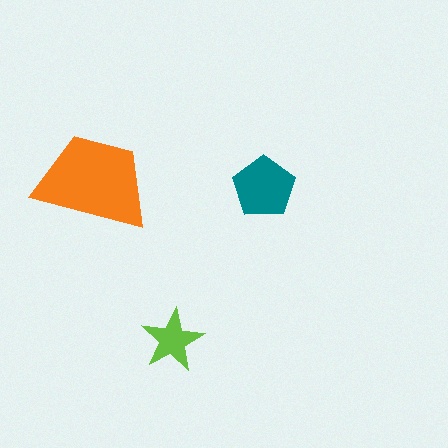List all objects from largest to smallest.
The orange trapezoid, the teal pentagon, the lime star.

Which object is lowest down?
The lime star is bottommost.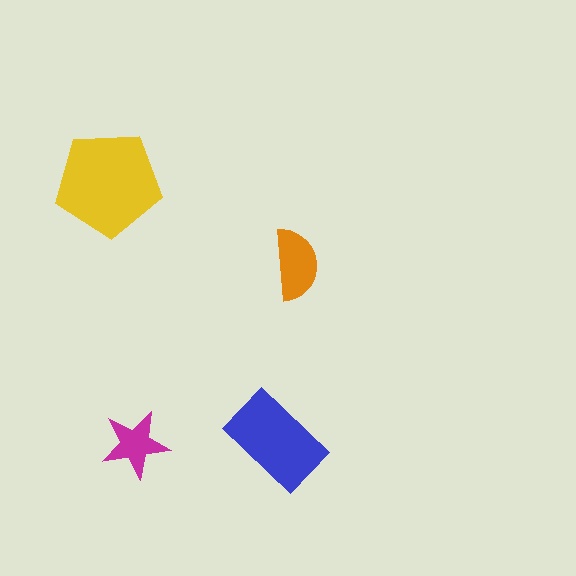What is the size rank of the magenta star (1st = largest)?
4th.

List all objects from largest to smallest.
The yellow pentagon, the blue rectangle, the orange semicircle, the magenta star.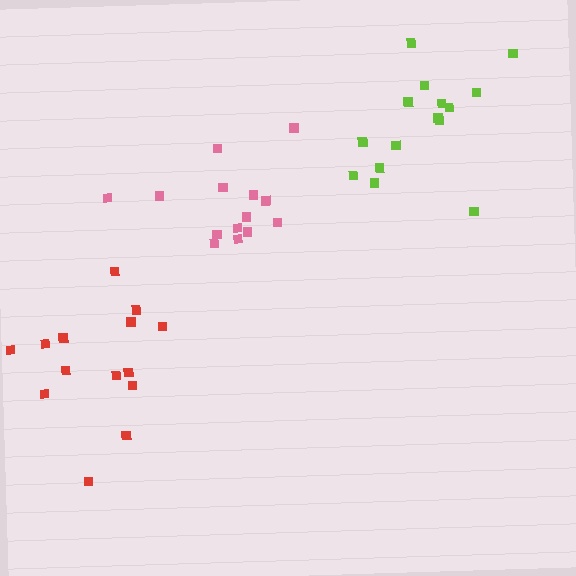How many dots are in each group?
Group 1: 14 dots, Group 2: 14 dots, Group 3: 15 dots (43 total).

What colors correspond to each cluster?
The clusters are colored: pink, red, lime.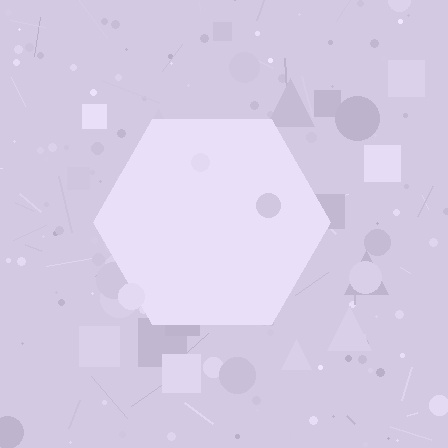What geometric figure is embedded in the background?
A hexagon is embedded in the background.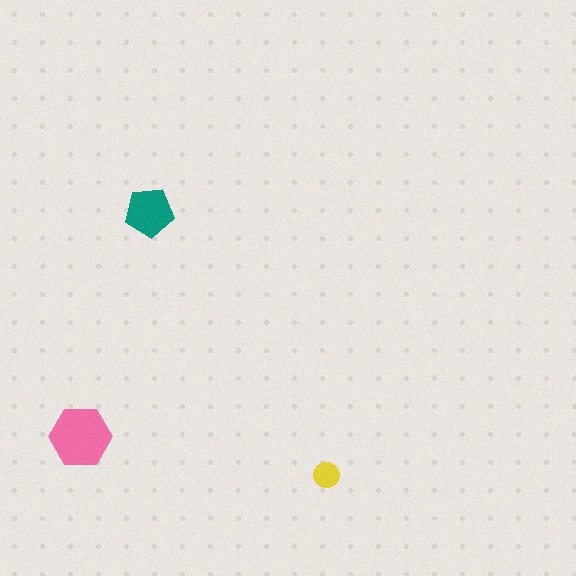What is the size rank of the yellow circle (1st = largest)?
3rd.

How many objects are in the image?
There are 3 objects in the image.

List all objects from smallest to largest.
The yellow circle, the teal pentagon, the pink hexagon.